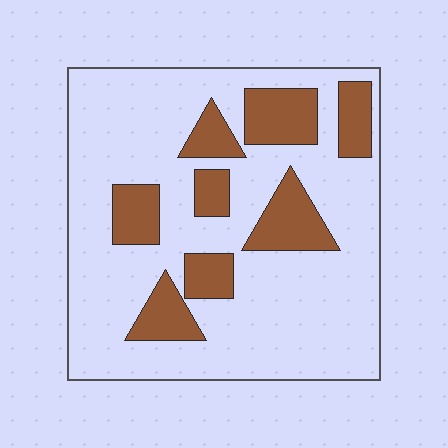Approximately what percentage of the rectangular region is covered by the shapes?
Approximately 25%.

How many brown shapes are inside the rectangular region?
8.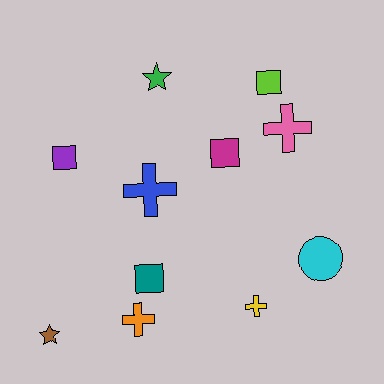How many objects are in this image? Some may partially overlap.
There are 11 objects.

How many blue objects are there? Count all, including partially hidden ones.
There is 1 blue object.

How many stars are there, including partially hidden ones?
There are 2 stars.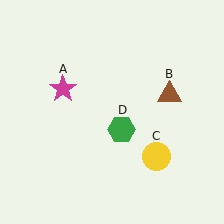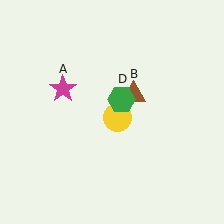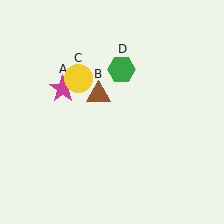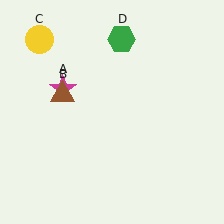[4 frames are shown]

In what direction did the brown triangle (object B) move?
The brown triangle (object B) moved left.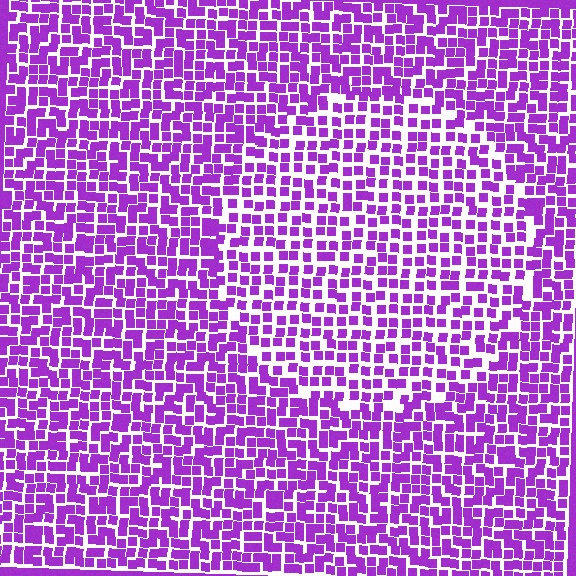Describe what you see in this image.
The image contains small purple elements arranged at two different densities. A circle-shaped region is visible where the elements are less densely packed than the surrounding area.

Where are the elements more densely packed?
The elements are more densely packed outside the circle boundary.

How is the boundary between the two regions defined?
The boundary is defined by a change in element density (approximately 1.4x ratio). All elements are the same color, size, and shape.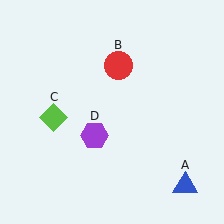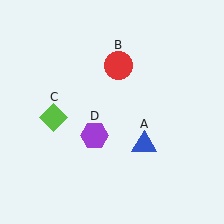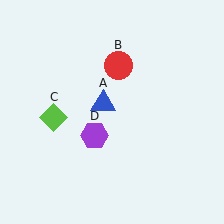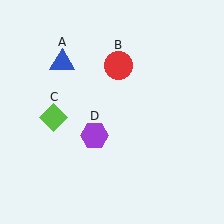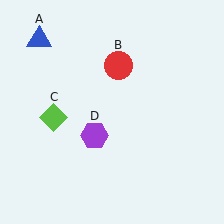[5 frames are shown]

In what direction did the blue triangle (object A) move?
The blue triangle (object A) moved up and to the left.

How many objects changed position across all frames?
1 object changed position: blue triangle (object A).